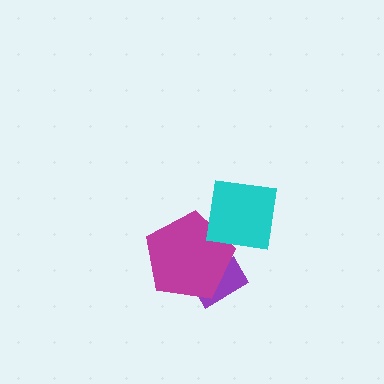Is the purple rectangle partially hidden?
Yes, it is partially covered by another shape.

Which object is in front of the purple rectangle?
The magenta pentagon is in front of the purple rectangle.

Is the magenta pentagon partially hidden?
Yes, it is partially covered by another shape.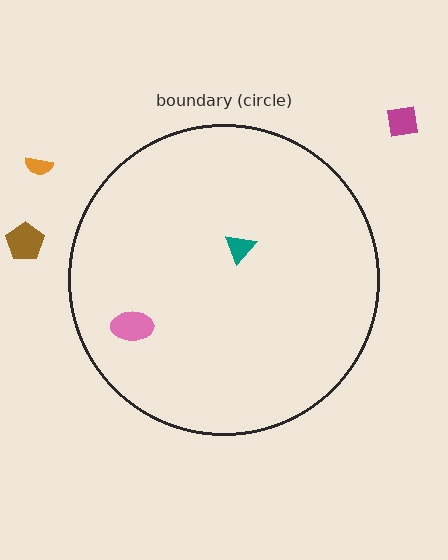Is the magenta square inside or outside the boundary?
Outside.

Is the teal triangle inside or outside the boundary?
Inside.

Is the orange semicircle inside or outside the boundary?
Outside.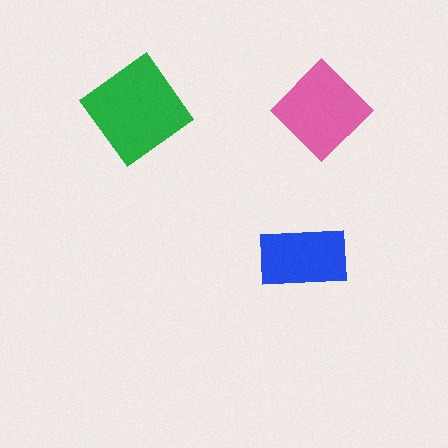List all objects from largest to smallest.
The green diamond, the pink diamond, the blue rectangle.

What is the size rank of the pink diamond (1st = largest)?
2nd.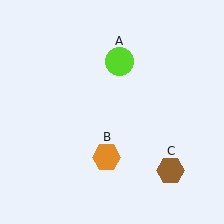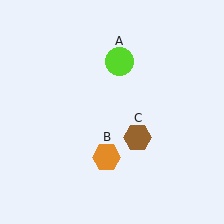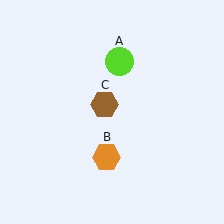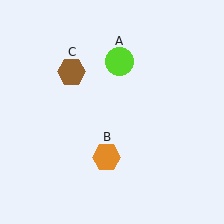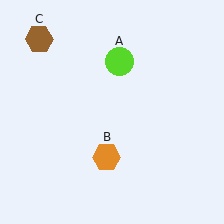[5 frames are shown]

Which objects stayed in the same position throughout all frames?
Lime circle (object A) and orange hexagon (object B) remained stationary.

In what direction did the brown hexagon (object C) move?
The brown hexagon (object C) moved up and to the left.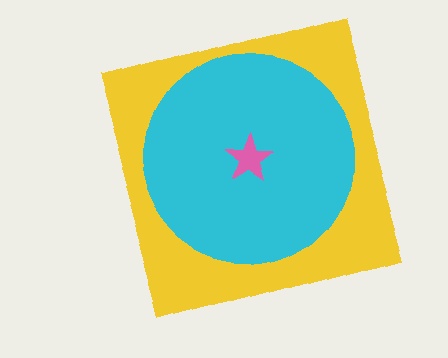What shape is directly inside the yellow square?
The cyan circle.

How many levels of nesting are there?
3.